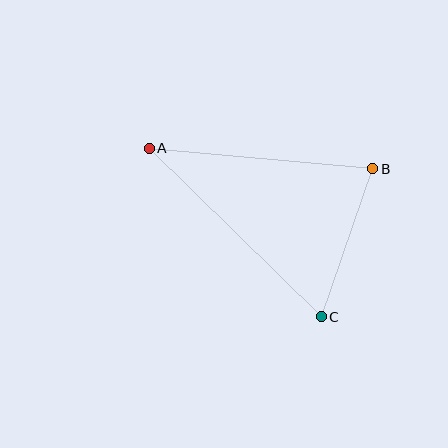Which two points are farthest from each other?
Points A and C are farthest from each other.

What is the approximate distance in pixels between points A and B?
The distance between A and B is approximately 224 pixels.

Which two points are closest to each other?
Points B and C are closest to each other.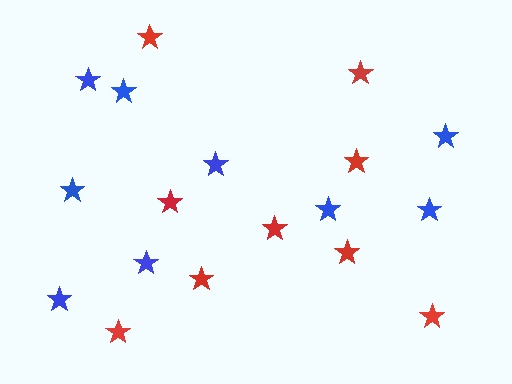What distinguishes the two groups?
There are 2 groups: one group of blue stars (9) and one group of red stars (9).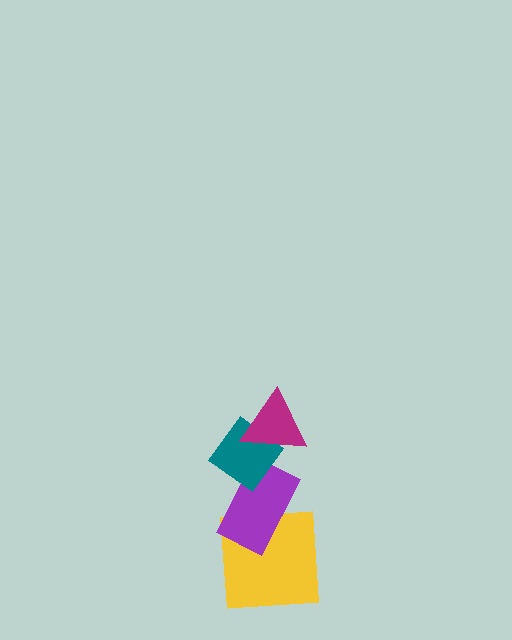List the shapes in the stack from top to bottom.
From top to bottom: the magenta triangle, the teal diamond, the purple rectangle, the yellow square.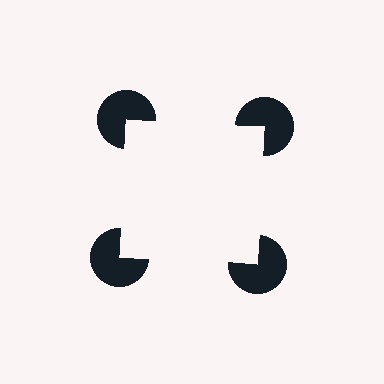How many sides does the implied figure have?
4 sides.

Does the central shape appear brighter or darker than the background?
It typically appears slightly brighter than the background, even though no actual brightness change is drawn.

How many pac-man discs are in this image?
There are 4 — one at each vertex of the illusory square.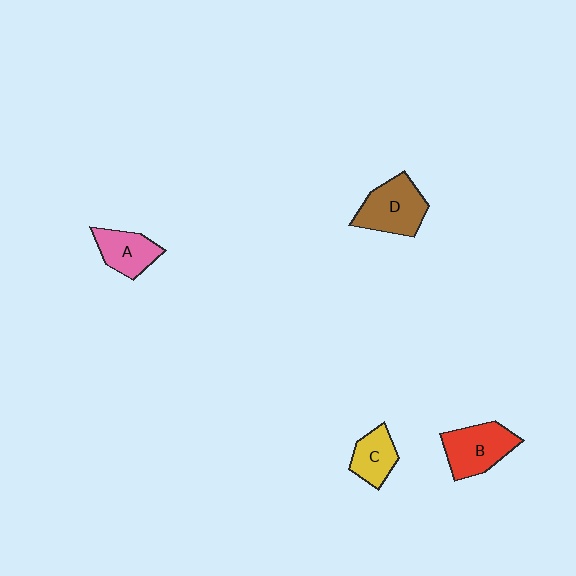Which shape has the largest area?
Shape D (brown).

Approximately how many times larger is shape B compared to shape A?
Approximately 1.3 times.